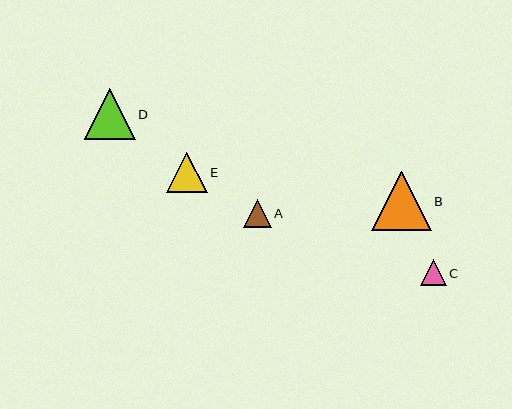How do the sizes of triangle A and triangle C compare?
Triangle A and triangle C are approximately the same size.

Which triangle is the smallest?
Triangle C is the smallest with a size of approximately 26 pixels.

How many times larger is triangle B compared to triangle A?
Triangle B is approximately 2.1 times the size of triangle A.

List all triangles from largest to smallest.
From largest to smallest: B, D, E, A, C.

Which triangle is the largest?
Triangle B is the largest with a size of approximately 60 pixels.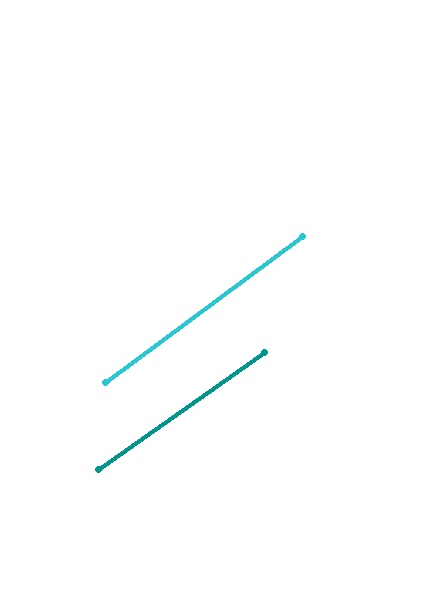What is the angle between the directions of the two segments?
Approximately 1 degree.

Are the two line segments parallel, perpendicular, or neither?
Parallel — their directions differ by only 1.1°.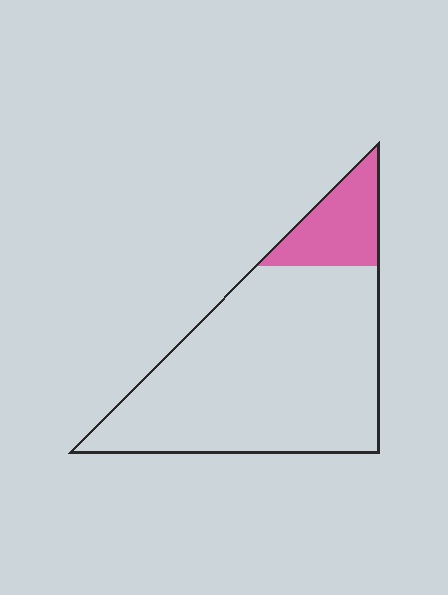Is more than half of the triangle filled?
No.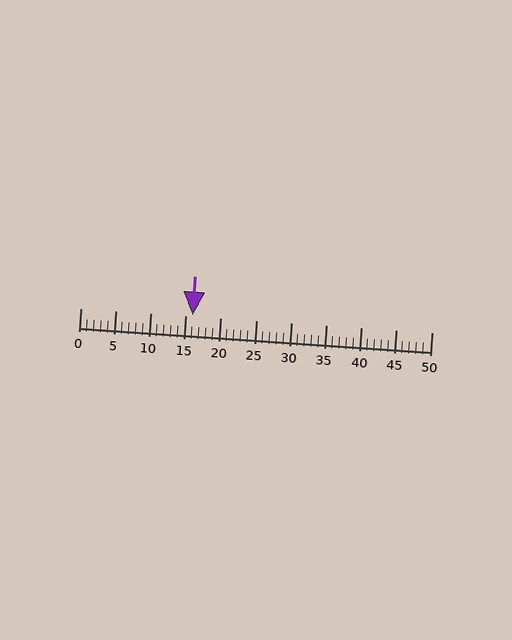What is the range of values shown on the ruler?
The ruler shows values from 0 to 50.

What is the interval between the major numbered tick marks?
The major tick marks are spaced 5 units apart.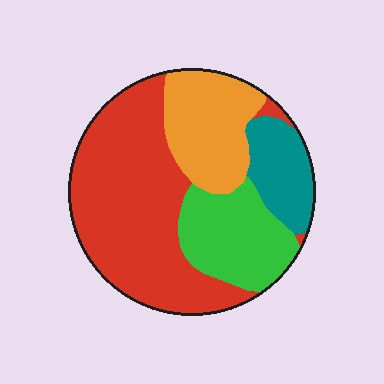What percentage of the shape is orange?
Orange takes up less than a quarter of the shape.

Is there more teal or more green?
Green.